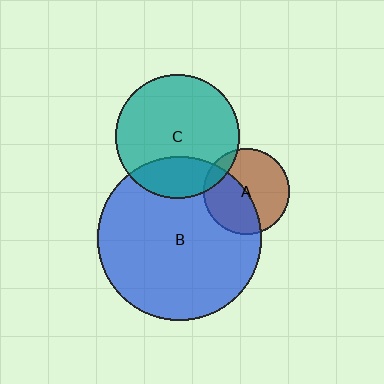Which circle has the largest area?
Circle B (blue).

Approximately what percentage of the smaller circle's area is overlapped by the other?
Approximately 25%.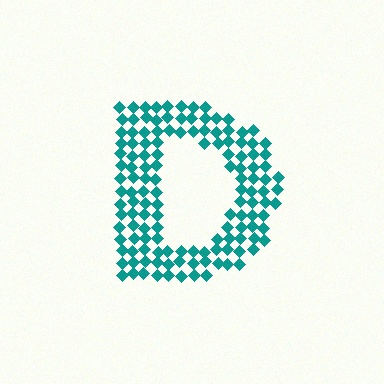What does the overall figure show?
The overall figure shows the letter D.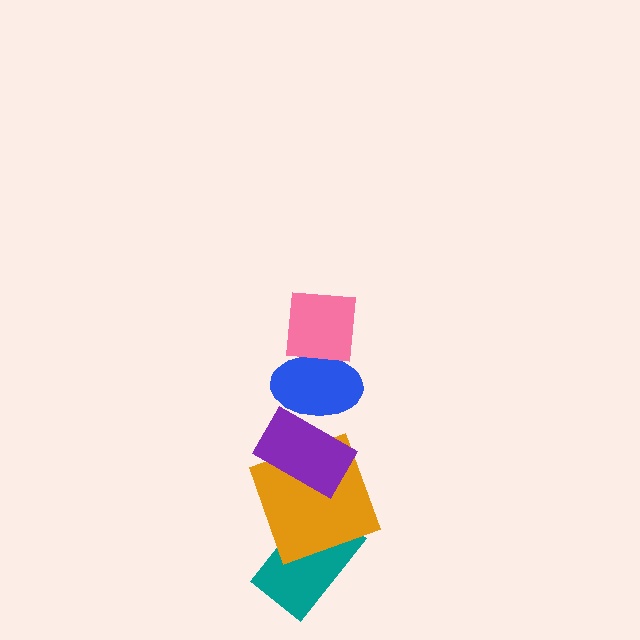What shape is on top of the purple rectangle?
The blue ellipse is on top of the purple rectangle.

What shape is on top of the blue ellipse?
The pink square is on top of the blue ellipse.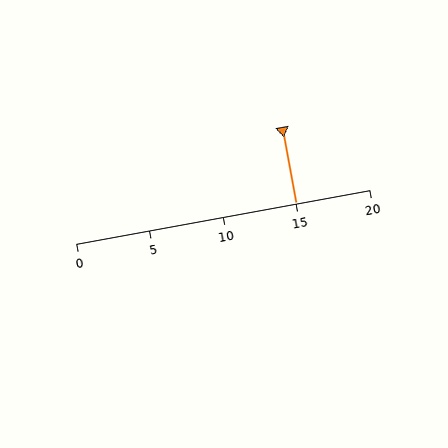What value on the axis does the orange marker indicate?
The marker indicates approximately 15.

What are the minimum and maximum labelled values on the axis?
The axis runs from 0 to 20.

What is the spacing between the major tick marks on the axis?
The major ticks are spaced 5 apart.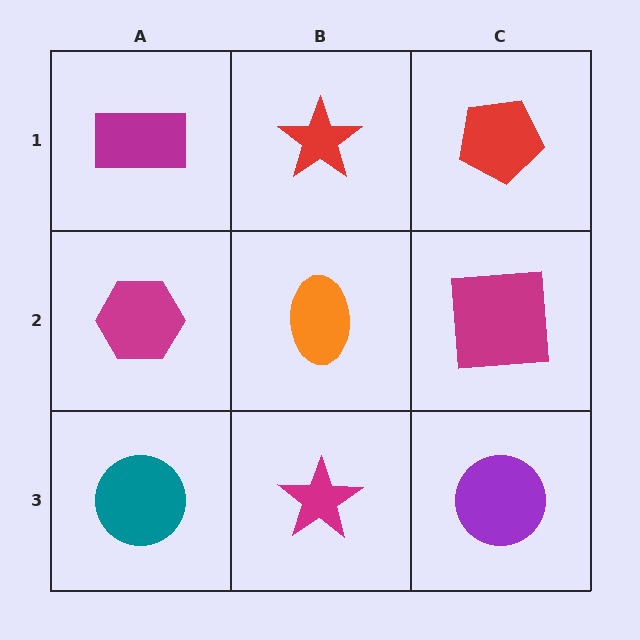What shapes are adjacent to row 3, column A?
A magenta hexagon (row 2, column A), a magenta star (row 3, column B).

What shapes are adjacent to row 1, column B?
An orange ellipse (row 2, column B), a magenta rectangle (row 1, column A), a red pentagon (row 1, column C).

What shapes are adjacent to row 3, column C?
A magenta square (row 2, column C), a magenta star (row 3, column B).